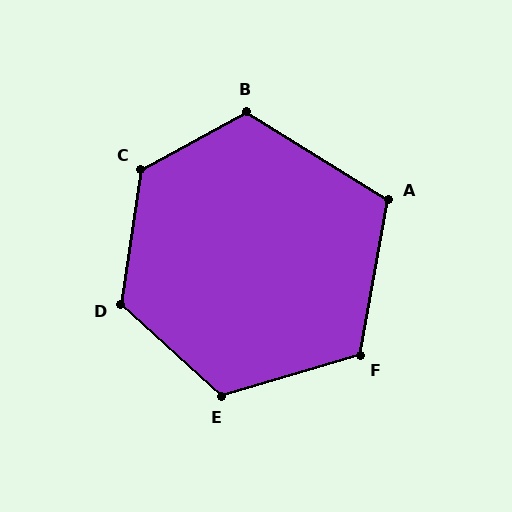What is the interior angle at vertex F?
Approximately 117 degrees (obtuse).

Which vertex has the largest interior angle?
C, at approximately 127 degrees.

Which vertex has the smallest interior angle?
A, at approximately 111 degrees.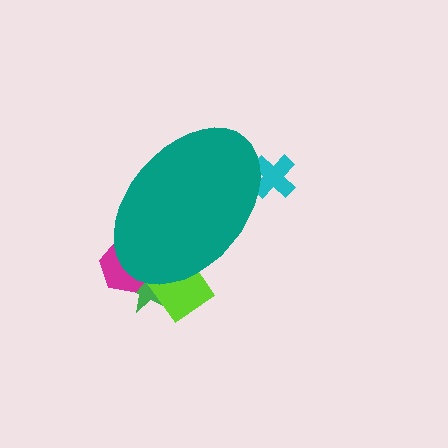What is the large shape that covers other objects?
A teal ellipse.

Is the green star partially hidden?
Yes, the green star is partially hidden behind the teal ellipse.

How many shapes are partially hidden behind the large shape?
4 shapes are partially hidden.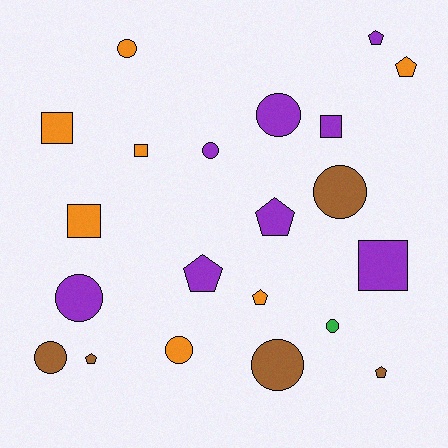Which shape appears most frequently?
Circle, with 9 objects.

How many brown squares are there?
There are no brown squares.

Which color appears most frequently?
Purple, with 8 objects.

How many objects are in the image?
There are 21 objects.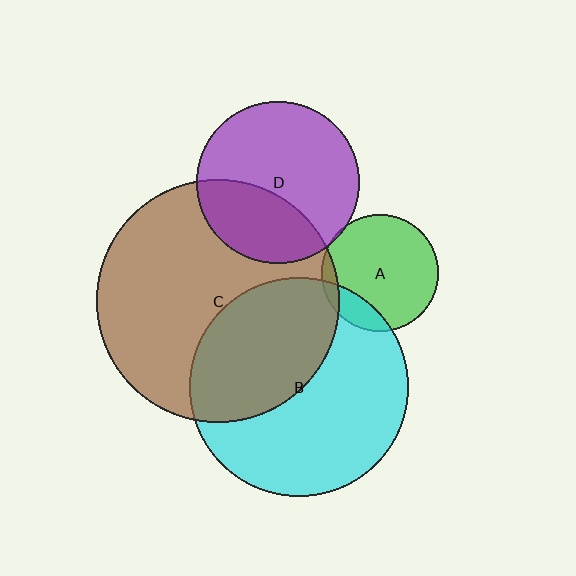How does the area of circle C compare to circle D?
Approximately 2.3 times.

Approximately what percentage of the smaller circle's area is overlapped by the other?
Approximately 40%.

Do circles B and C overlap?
Yes.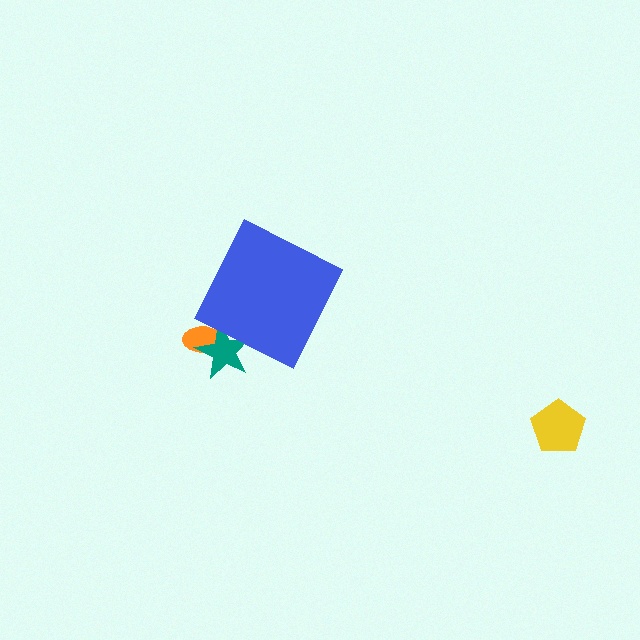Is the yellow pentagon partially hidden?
No, the yellow pentagon is fully visible.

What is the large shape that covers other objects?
A blue diamond.